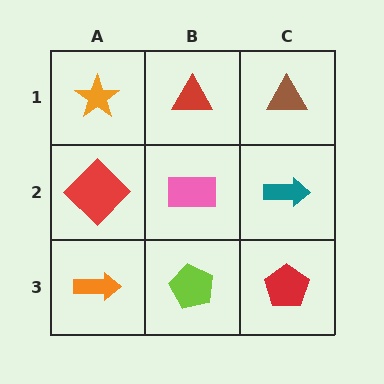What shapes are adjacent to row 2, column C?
A brown triangle (row 1, column C), a red pentagon (row 3, column C), a pink rectangle (row 2, column B).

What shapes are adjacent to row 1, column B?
A pink rectangle (row 2, column B), an orange star (row 1, column A), a brown triangle (row 1, column C).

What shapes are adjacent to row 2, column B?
A red triangle (row 1, column B), a lime pentagon (row 3, column B), a red diamond (row 2, column A), a teal arrow (row 2, column C).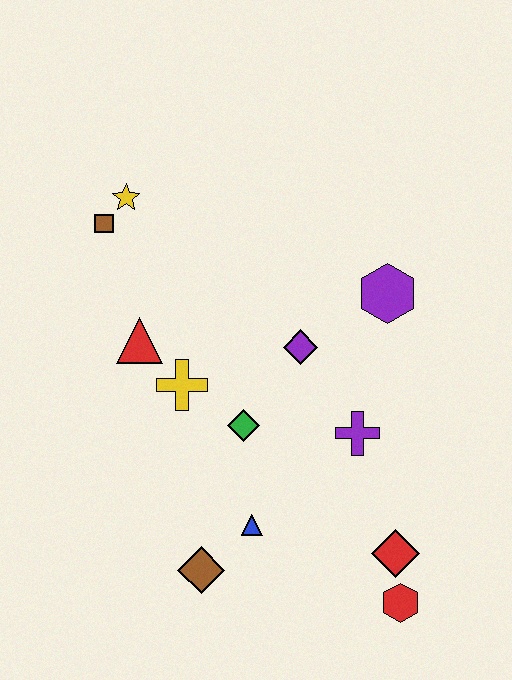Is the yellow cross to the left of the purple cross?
Yes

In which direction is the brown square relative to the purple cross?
The brown square is to the left of the purple cross.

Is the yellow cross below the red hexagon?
No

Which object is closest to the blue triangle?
The brown diamond is closest to the blue triangle.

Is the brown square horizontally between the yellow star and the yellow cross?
No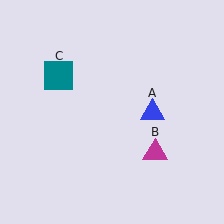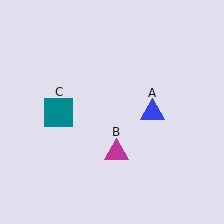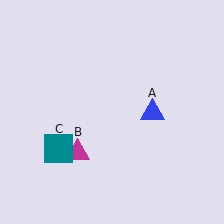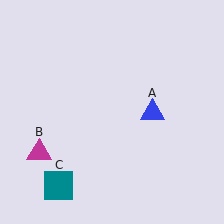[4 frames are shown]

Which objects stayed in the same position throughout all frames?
Blue triangle (object A) remained stationary.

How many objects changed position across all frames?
2 objects changed position: magenta triangle (object B), teal square (object C).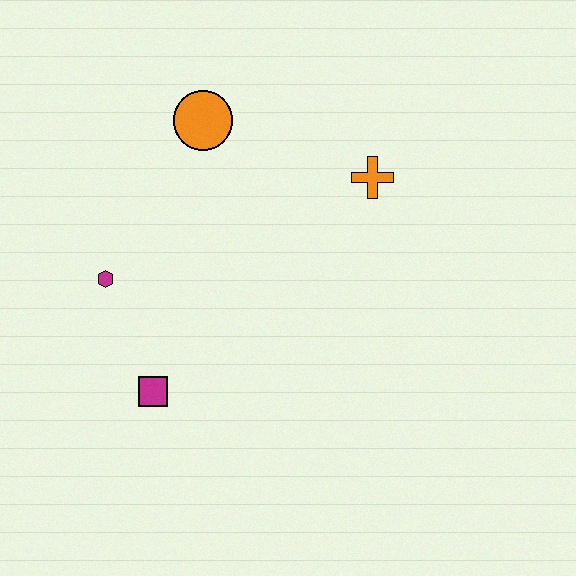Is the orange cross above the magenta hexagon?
Yes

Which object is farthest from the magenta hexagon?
The orange cross is farthest from the magenta hexagon.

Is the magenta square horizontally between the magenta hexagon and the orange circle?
Yes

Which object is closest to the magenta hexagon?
The magenta square is closest to the magenta hexagon.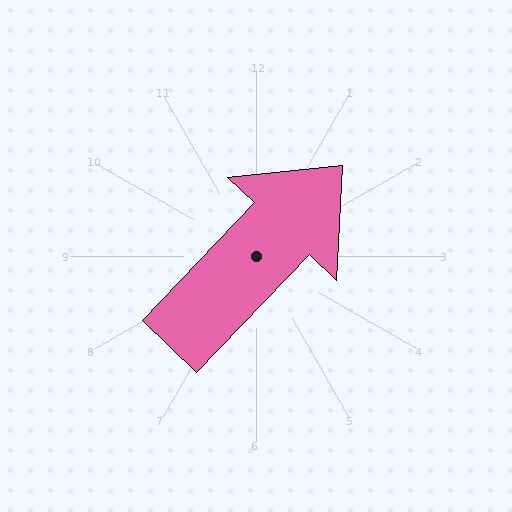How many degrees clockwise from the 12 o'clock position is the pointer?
Approximately 44 degrees.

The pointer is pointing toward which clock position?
Roughly 1 o'clock.